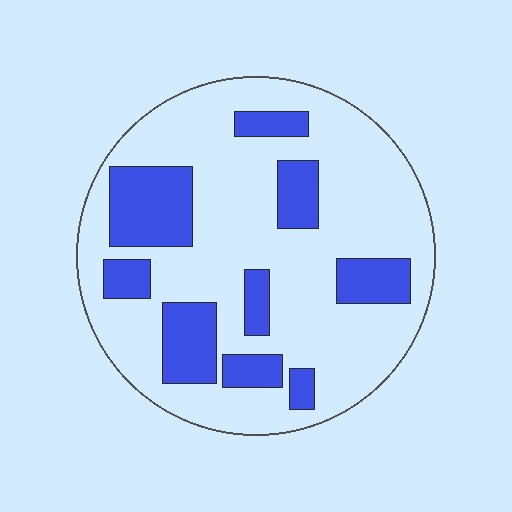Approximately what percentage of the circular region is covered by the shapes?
Approximately 25%.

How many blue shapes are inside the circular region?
9.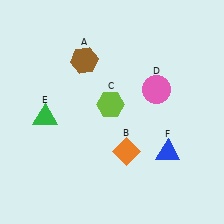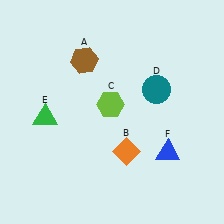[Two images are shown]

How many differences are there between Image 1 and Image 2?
There is 1 difference between the two images.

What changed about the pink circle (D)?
In Image 1, D is pink. In Image 2, it changed to teal.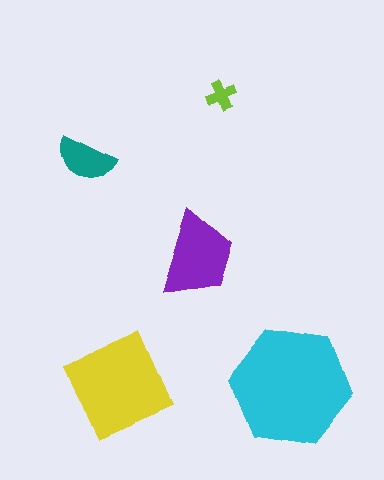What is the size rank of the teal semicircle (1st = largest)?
4th.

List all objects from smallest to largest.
The lime cross, the teal semicircle, the purple trapezoid, the yellow square, the cyan hexagon.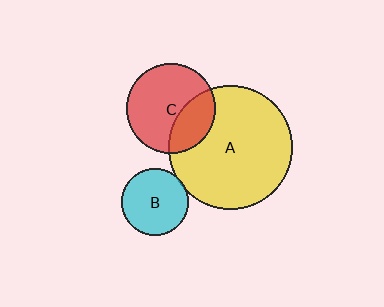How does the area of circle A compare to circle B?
Approximately 3.5 times.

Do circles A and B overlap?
Yes.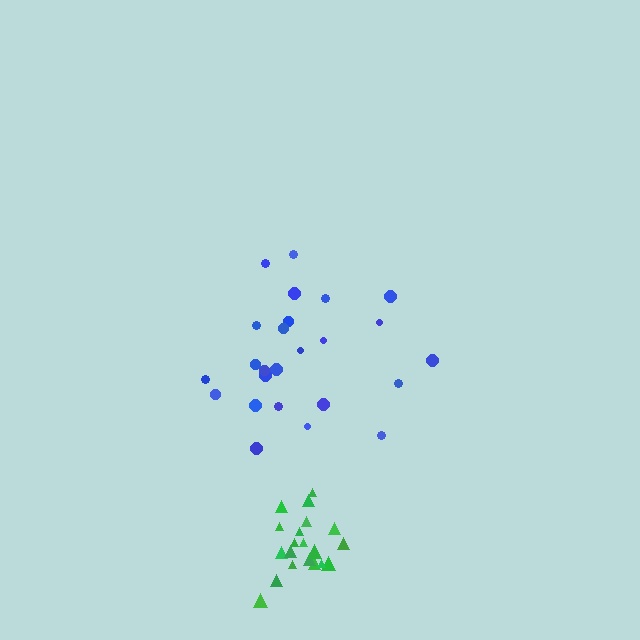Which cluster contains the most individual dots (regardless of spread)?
Blue (25).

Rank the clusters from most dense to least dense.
green, blue.